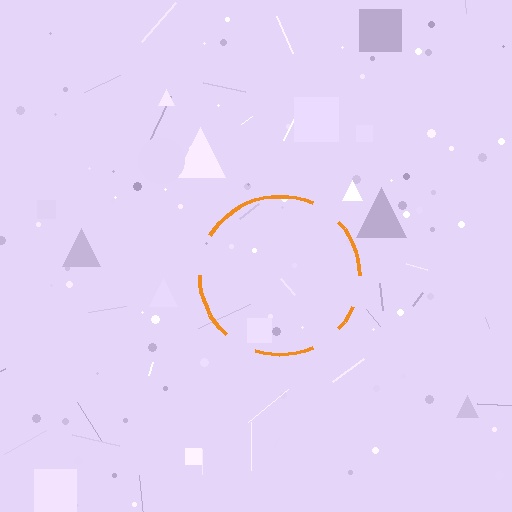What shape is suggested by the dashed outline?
The dashed outline suggests a circle.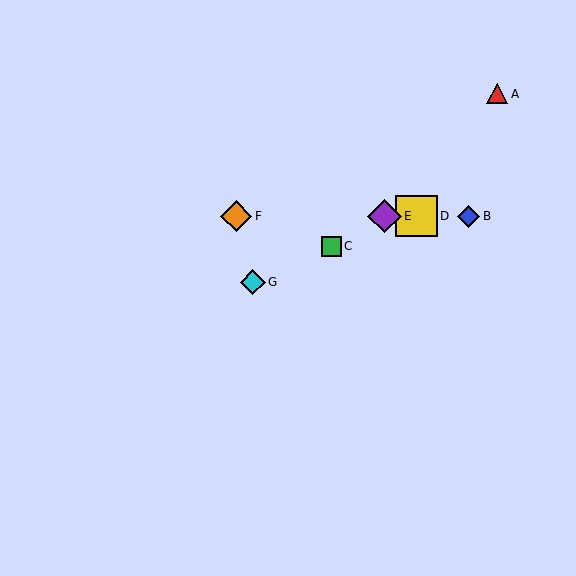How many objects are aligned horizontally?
4 objects (B, D, E, F) are aligned horizontally.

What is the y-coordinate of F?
Object F is at y≈216.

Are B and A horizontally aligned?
No, B is at y≈216 and A is at y≈94.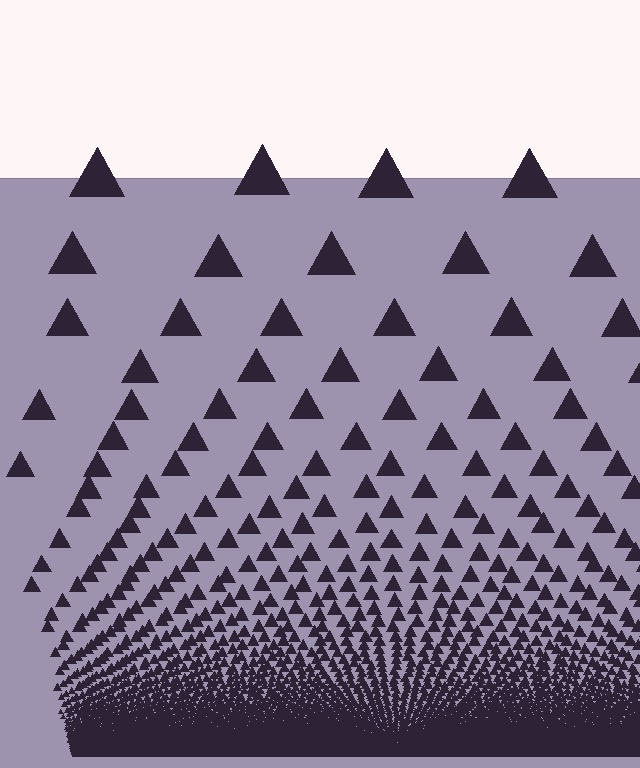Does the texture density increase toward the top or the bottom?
Density increases toward the bottom.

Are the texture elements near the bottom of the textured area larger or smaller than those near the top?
Smaller. The gradient is inverted — elements near the bottom are smaller and denser.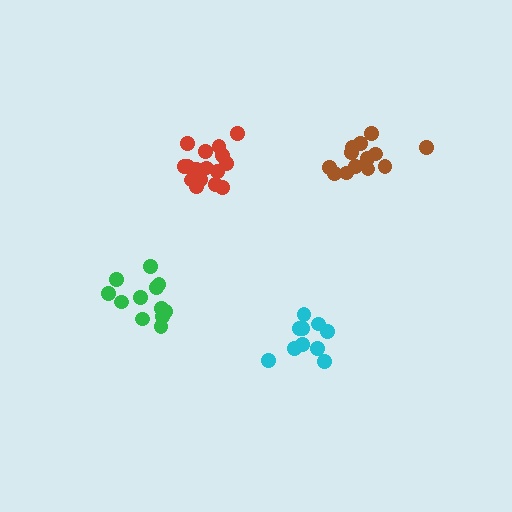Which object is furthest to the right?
The brown cluster is rightmost.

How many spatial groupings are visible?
There are 4 spatial groupings.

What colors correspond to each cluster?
The clusters are colored: brown, red, cyan, green.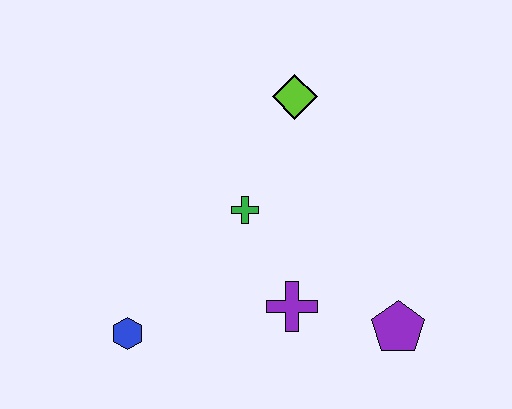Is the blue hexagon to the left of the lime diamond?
Yes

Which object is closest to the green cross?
The purple cross is closest to the green cross.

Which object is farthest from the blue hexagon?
The lime diamond is farthest from the blue hexagon.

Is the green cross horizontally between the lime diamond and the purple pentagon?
No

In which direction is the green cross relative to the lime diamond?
The green cross is below the lime diamond.